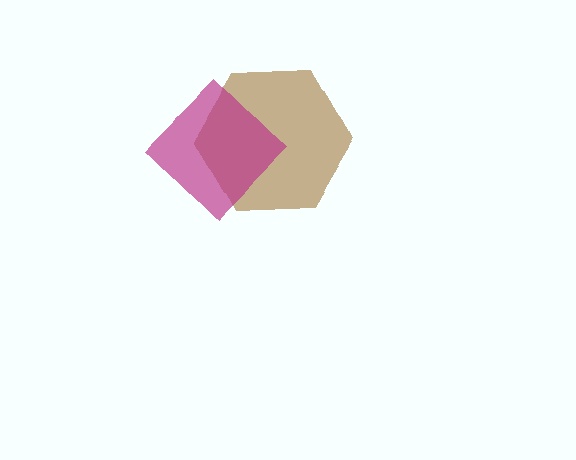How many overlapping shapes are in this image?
There are 2 overlapping shapes in the image.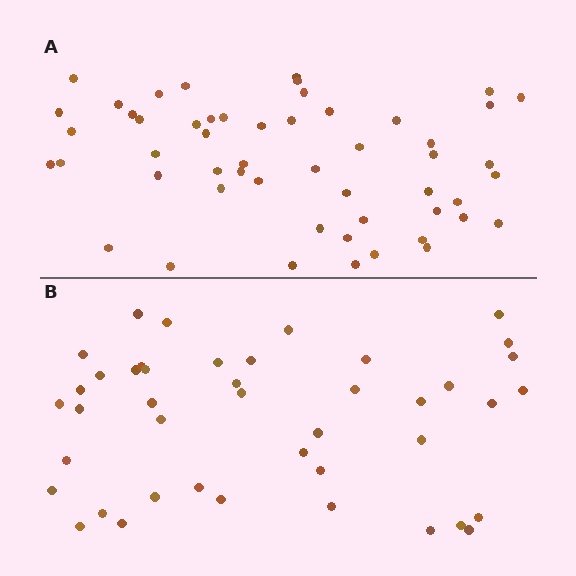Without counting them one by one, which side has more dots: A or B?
Region A (the top region) has more dots.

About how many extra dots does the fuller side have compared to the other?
Region A has roughly 10 or so more dots than region B.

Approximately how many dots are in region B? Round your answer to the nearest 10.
About 40 dots. (The exact count is 43, which rounds to 40.)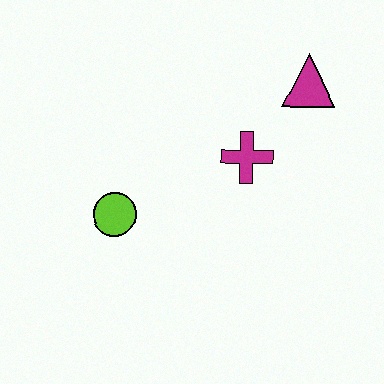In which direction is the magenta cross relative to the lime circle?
The magenta cross is to the right of the lime circle.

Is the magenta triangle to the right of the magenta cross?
Yes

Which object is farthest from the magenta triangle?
The lime circle is farthest from the magenta triangle.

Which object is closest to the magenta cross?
The magenta triangle is closest to the magenta cross.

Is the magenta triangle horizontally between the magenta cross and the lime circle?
No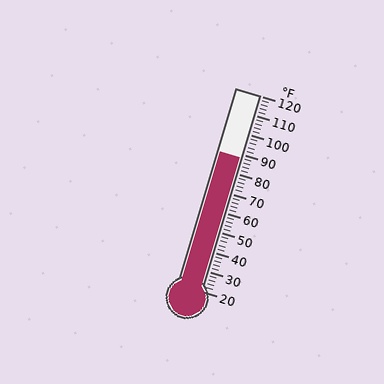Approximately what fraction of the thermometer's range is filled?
The thermometer is filled to approximately 70% of its range.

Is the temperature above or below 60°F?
The temperature is above 60°F.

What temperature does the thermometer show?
The thermometer shows approximately 88°F.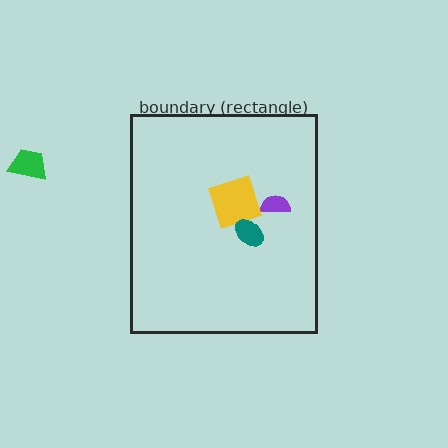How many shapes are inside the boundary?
3 inside, 1 outside.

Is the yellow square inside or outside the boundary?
Inside.